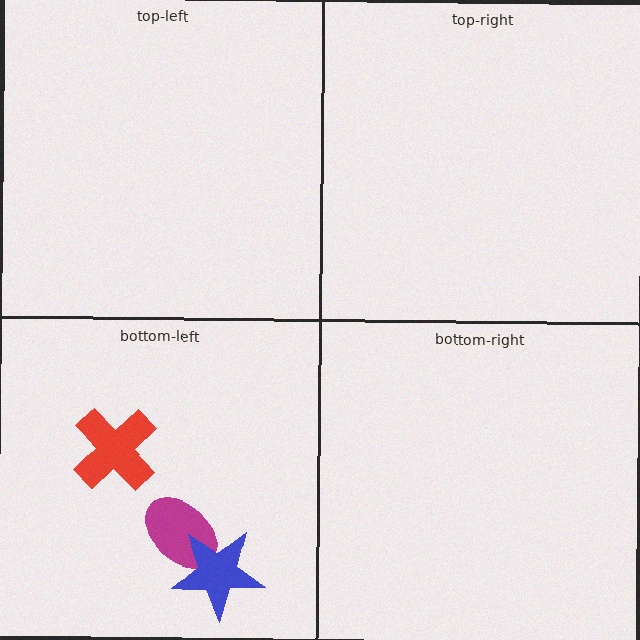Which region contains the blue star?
The bottom-left region.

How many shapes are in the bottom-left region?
3.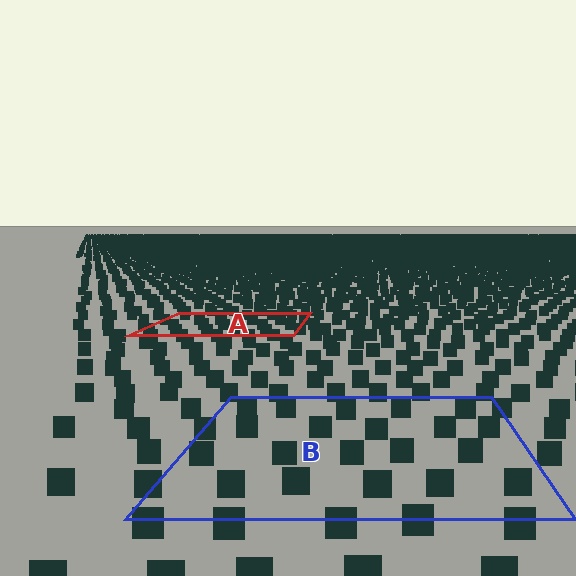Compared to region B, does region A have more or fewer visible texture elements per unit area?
Region A has more texture elements per unit area — they are packed more densely because it is farther away.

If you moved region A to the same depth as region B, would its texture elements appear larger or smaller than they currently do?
They would appear larger. At a closer depth, the same texture elements are projected at a bigger on-screen size.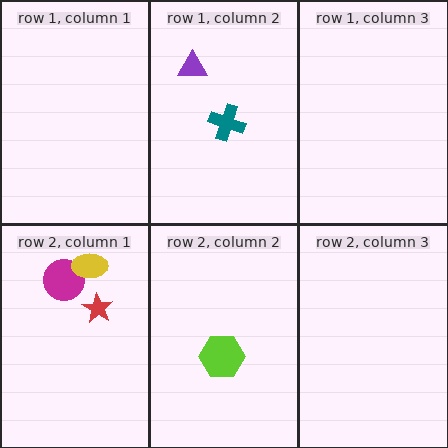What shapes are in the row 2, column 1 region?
The magenta circle, the yellow ellipse, the red star.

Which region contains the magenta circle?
The row 2, column 1 region.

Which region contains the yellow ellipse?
The row 2, column 1 region.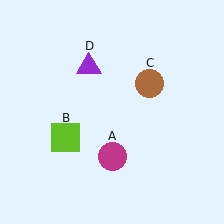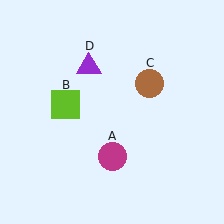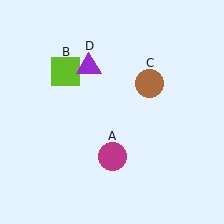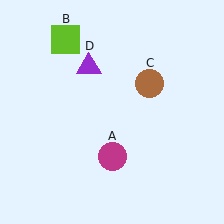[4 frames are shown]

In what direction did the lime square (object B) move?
The lime square (object B) moved up.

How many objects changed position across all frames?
1 object changed position: lime square (object B).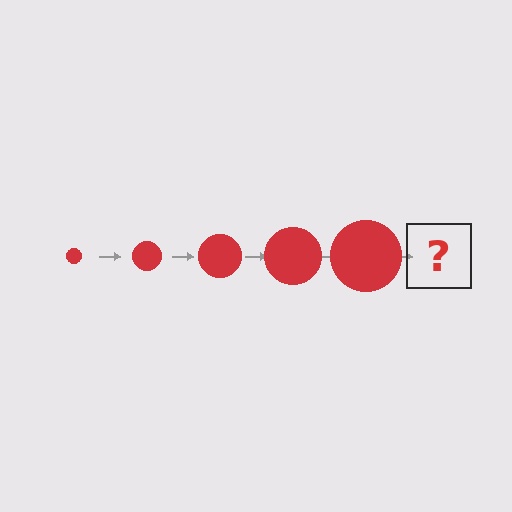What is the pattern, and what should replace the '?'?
The pattern is that the circle gets progressively larger each step. The '?' should be a red circle, larger than the previous one.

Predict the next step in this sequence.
The next step is a red circle, larger than the previous one.